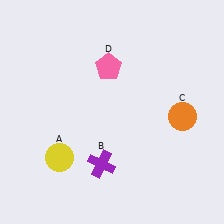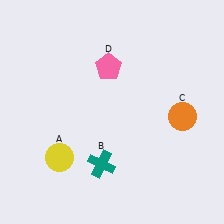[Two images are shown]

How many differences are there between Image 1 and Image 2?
There is 1 difference between the two images.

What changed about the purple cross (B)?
In Image 1, B is purple. In Image 2, it changed to teal.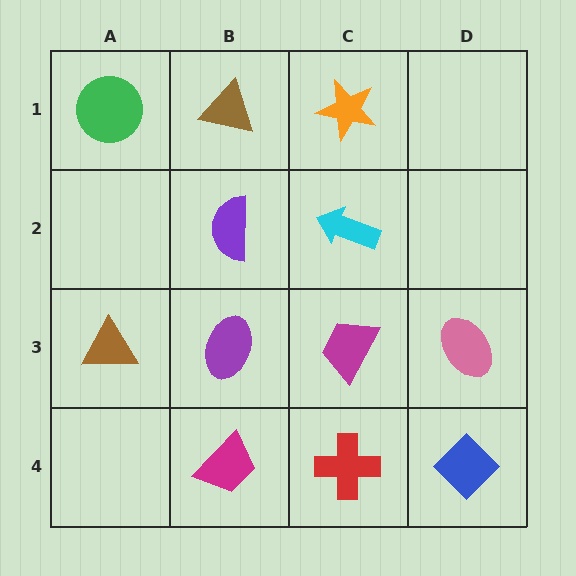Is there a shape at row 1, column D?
No, that cell is empty.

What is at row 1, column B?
A brown triangle.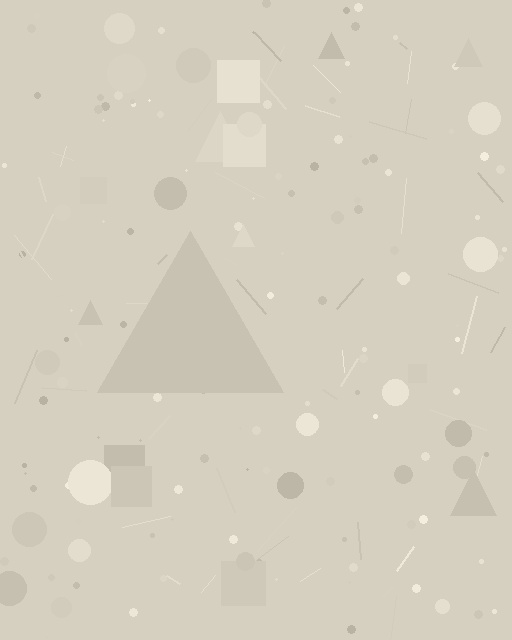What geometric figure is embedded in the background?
A triangle is embedded in the background.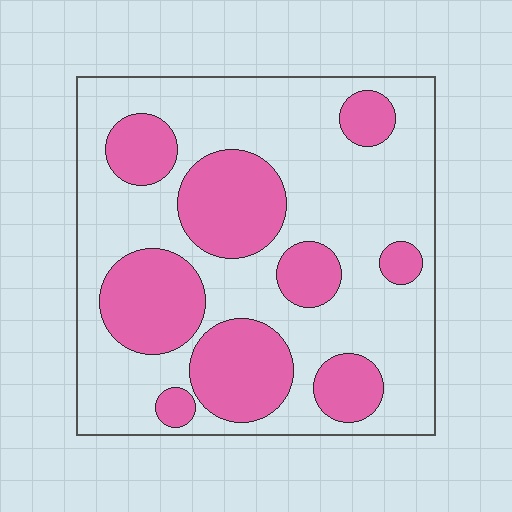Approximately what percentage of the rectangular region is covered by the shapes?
Approximately 35%.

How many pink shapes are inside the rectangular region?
9.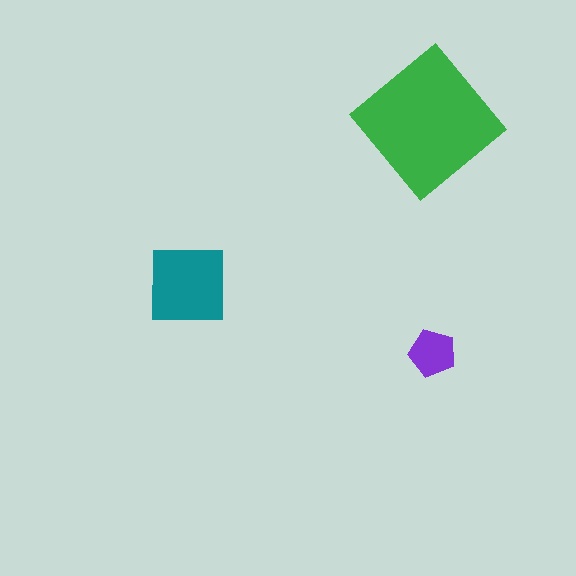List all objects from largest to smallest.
The green diamond, the teal square, the purple pentagon.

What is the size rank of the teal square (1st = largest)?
2nd.